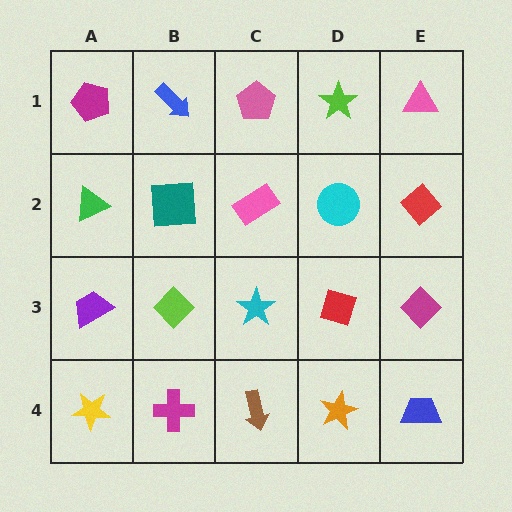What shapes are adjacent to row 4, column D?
A red diamond (row 3, column D), a brown arrow (row 4, column C), a blue trapezoid (row 4, column E).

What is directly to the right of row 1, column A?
A blue arrow.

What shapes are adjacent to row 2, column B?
A blue arrow (row 1, column B), a lime diamond (row 3, column B), a green triangle (row 2, column A), a pink rectangle (row 2, column C).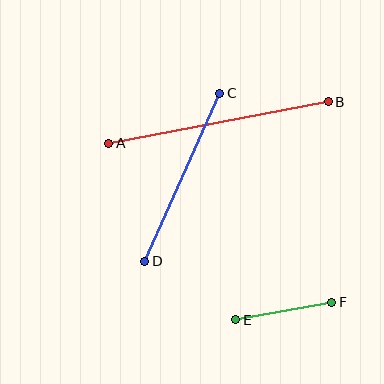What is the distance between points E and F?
The distance is approximately 97 pixels.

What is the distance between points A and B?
The distance is approximately 223 pixels.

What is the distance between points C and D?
The distance is approximately 184 pixels.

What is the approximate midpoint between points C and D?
The midpoint is at approximately (182, 177) pixels.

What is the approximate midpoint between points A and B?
The midpoint is at approximately (219, 123) pixels.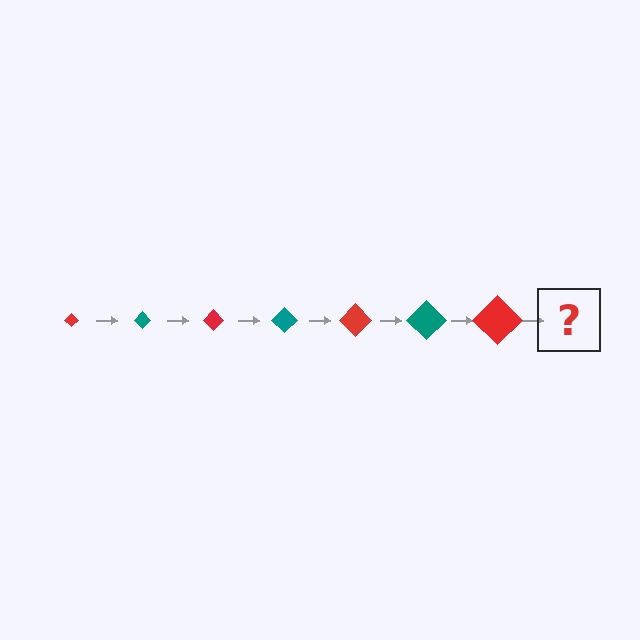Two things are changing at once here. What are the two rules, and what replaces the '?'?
The two rules are that the diamond grows larger each step and the color cycles through red and teal. The '?' should be a teal diamond, larger than the previous one.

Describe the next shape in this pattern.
It should be a teal diamond, larger than the previous one.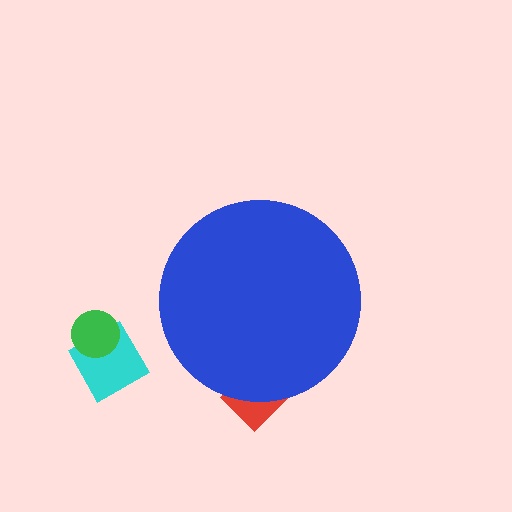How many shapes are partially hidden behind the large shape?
1 shape is partially hidden.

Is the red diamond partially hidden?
Yes, the red diamond is partially hidden behind the blue circle.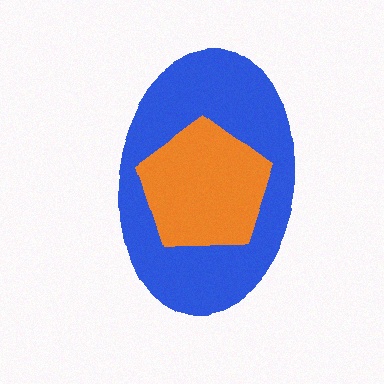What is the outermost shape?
The blue ellipse.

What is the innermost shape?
The orange pentagon.